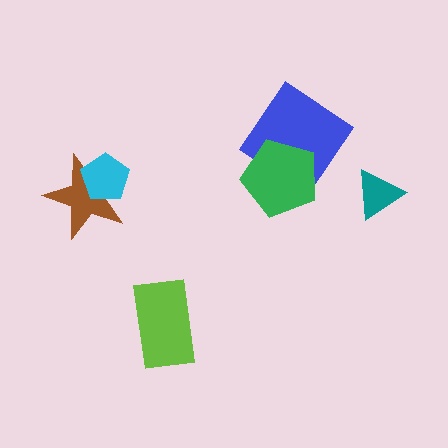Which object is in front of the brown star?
The cyan pentagon is in front of the brown star.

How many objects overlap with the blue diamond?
1 object overlaps with the blue diamond.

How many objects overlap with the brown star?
1 object overlaps with the brown star.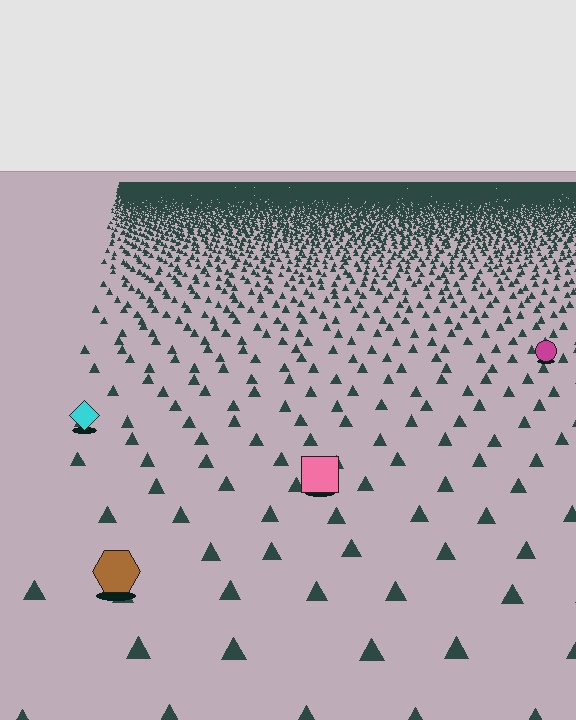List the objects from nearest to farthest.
From nearest to farthest: the brown hexagon, the pink square, the cyan diamond, the magenta circle.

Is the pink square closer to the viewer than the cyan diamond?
Yes. The pink square is closer — you can tell from the texture gradient: the ground texture is coarser near it.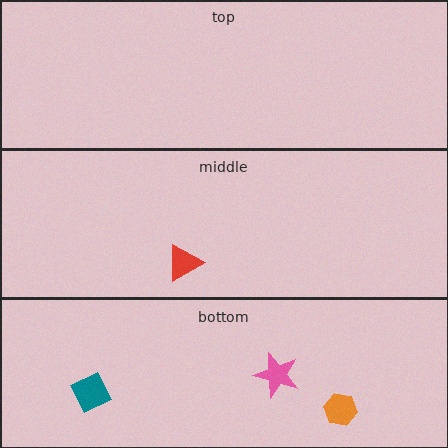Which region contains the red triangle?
The middle region.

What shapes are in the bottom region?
The orange hexagon, the pink star, the teal square.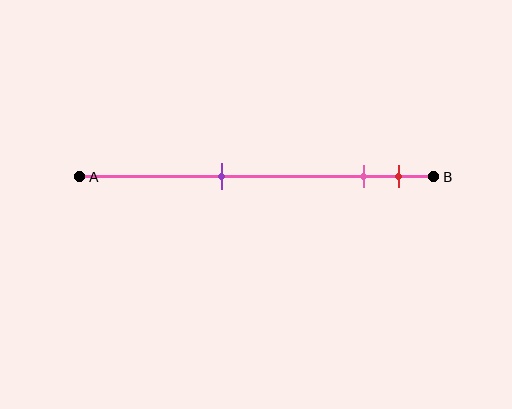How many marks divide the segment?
There are 3 marks dividing the segment.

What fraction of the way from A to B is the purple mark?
The purple mark is approximately 40% (0.4) of the way from A to B.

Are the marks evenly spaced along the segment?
No, the marks are not evenly spaced.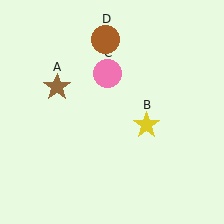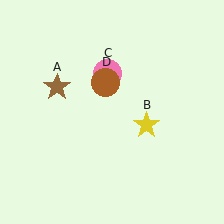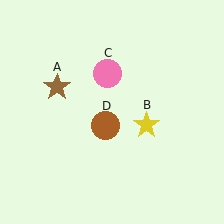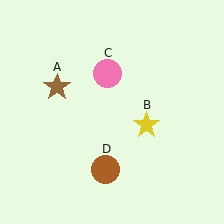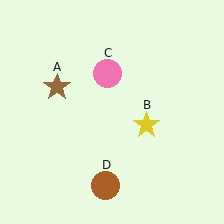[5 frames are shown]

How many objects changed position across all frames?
1 object changed position: brown circle (object D).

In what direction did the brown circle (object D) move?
The brown circle (object D) moved down.